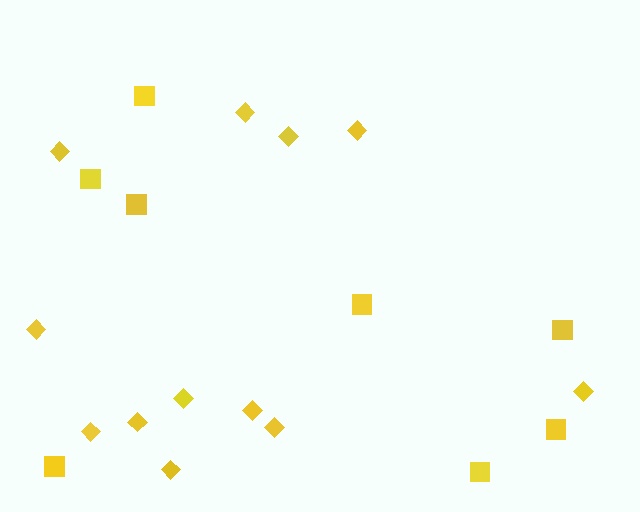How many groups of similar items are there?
There are 2 groups: one group of squares (8) and one group of diamonds (12).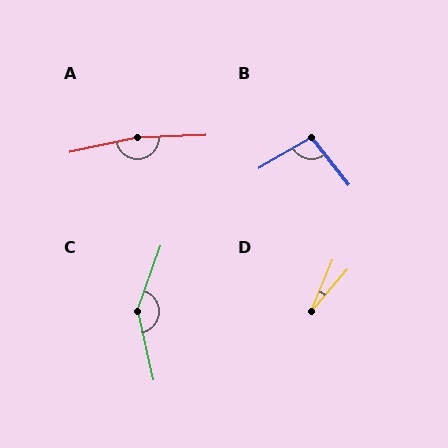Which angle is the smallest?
D, at approximately 17 degrees.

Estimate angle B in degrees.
Approximately 98 degrees.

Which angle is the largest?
A, at approximately 169 degrees.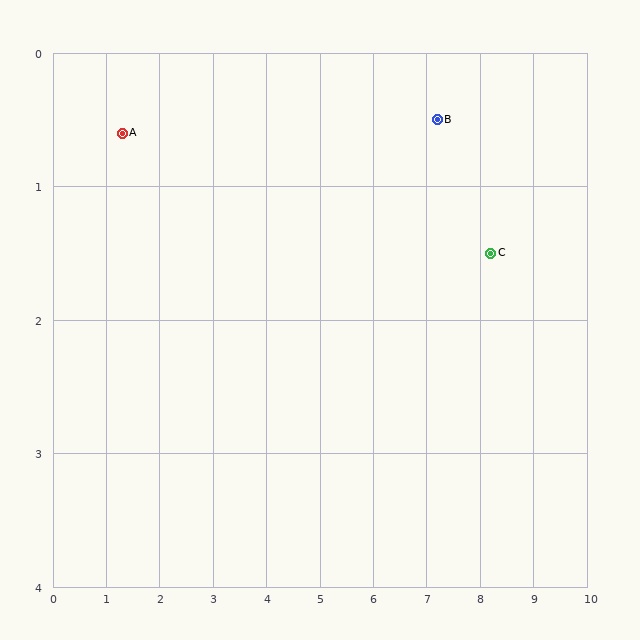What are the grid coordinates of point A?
Point A is at approximately (1.3, 0.6).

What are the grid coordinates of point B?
Point B is at approximately (7.2, 0.5).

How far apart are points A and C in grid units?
Points A and C are about 7.0 grid units apart.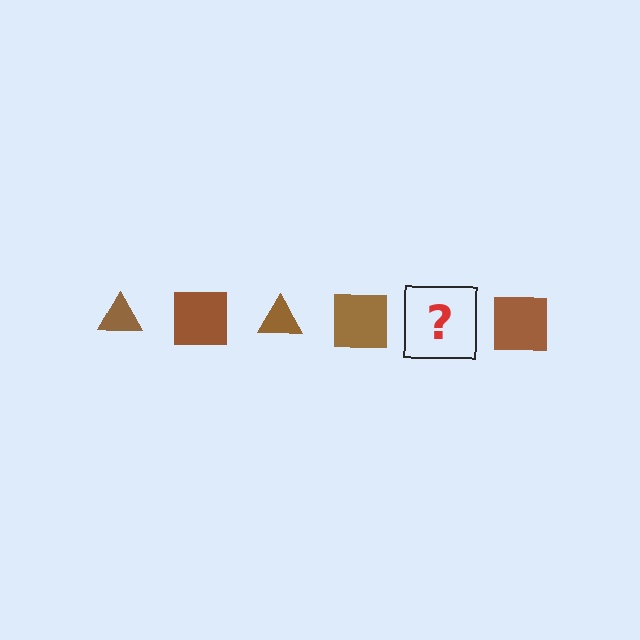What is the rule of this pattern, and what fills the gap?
The rule is that the pattern cycles through triangle, square shapes in brown. The gap should be filled with a brown triangle.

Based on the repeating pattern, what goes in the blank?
The blank should be a brown triangle.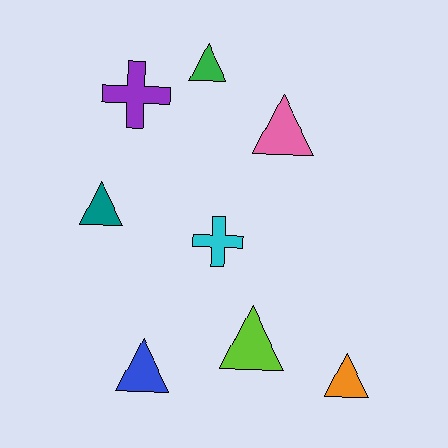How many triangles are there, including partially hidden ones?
There are 6 triangles.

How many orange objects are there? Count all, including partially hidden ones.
There is 1 orange object.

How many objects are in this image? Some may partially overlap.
There are 8 objects.